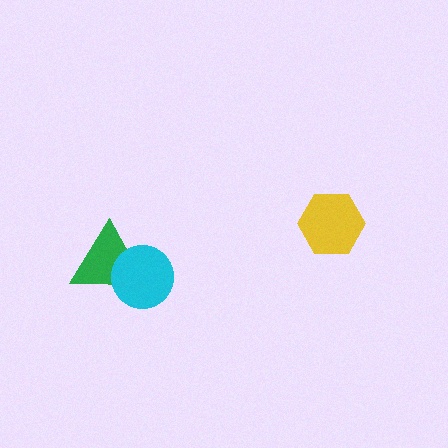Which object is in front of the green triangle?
The cyan circle is in front of the green triangle.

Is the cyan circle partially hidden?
No, no other shape covers it.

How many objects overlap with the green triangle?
1 object overlaps with the green triangle.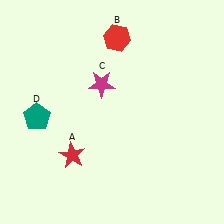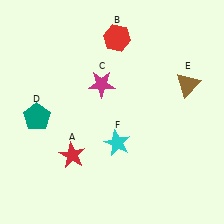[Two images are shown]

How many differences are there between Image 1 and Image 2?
There are 2 differences between the two images.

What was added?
A brown triangle (E), a cyan star (F) were added in Image 2.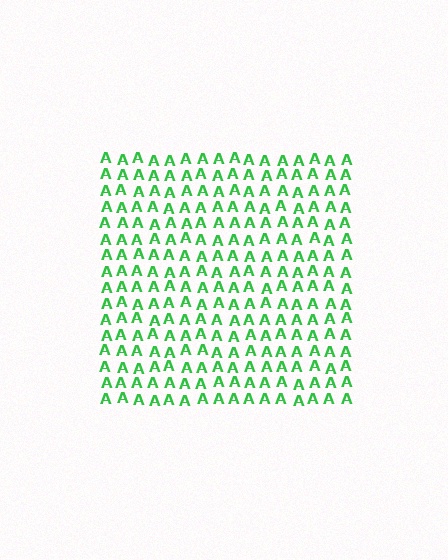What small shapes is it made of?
It is made of small letter A's.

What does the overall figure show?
The overall figure shows a square.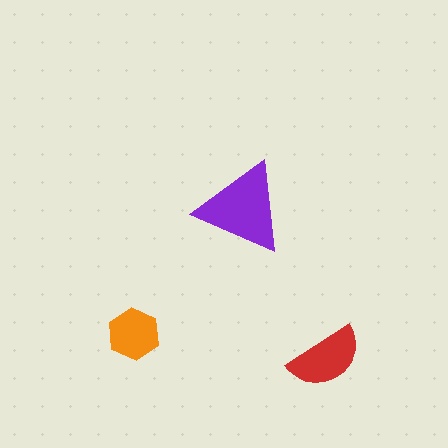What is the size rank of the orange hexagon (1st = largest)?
3rd.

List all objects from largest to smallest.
The purple triangle, the red semicircle, the orange hexagon.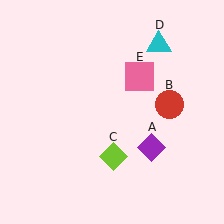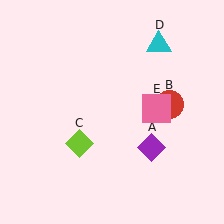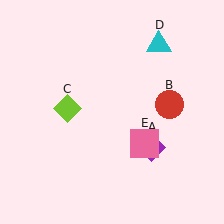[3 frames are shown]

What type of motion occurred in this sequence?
The lime diamond (object C), pink square (object E) rotated clockwise around the center of the scene.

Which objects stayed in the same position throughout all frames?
Purple diamond (object A) and red circle (object B) and cyan triangle (object D) remained stationary.